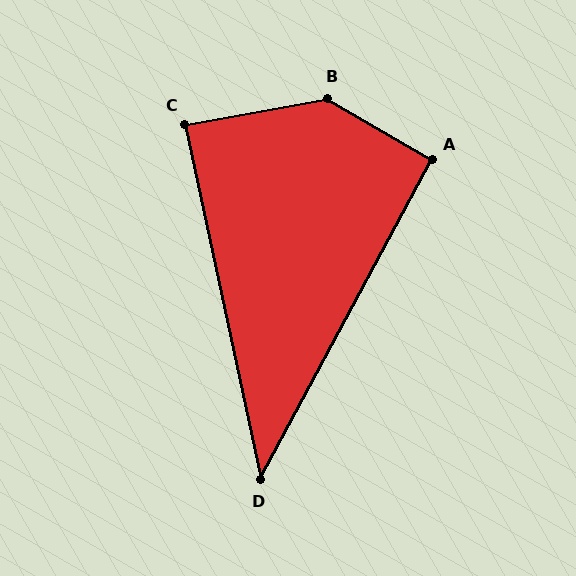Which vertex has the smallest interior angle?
D, at approximately 40 degrees.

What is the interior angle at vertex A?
Approximately 92 degrees (approximately right).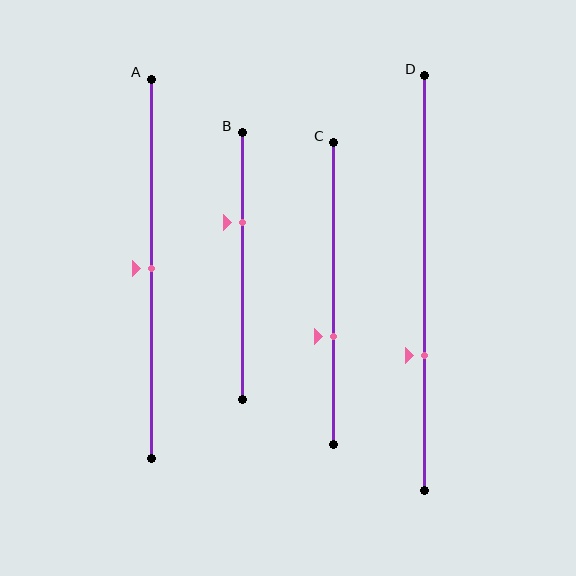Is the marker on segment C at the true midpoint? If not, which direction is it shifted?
No, the marker on segment C is shifted downward by about 14% of the segment length.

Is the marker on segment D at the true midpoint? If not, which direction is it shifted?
No, the marker on segment D is shifted downward by about 18% of the segment length.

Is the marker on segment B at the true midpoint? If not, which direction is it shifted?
No, the marker on segment B is shifted upward by about 16% of the segment length.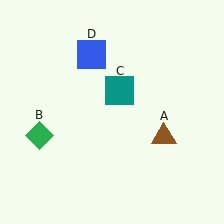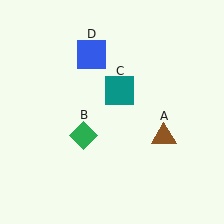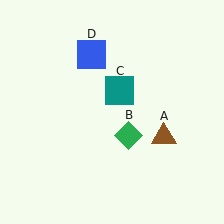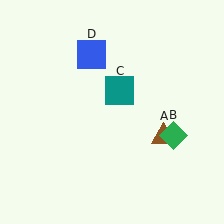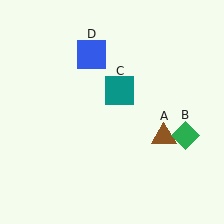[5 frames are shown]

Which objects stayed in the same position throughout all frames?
Brown triangle (object A) and teal square (object C) and blue square (object D) remained stationary.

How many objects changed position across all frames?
1 object changed position: green diamond (object B).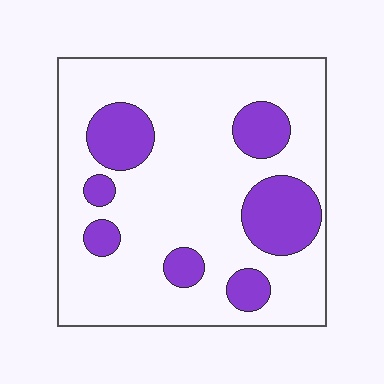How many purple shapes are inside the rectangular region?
7.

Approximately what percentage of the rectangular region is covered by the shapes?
Approximately 25%.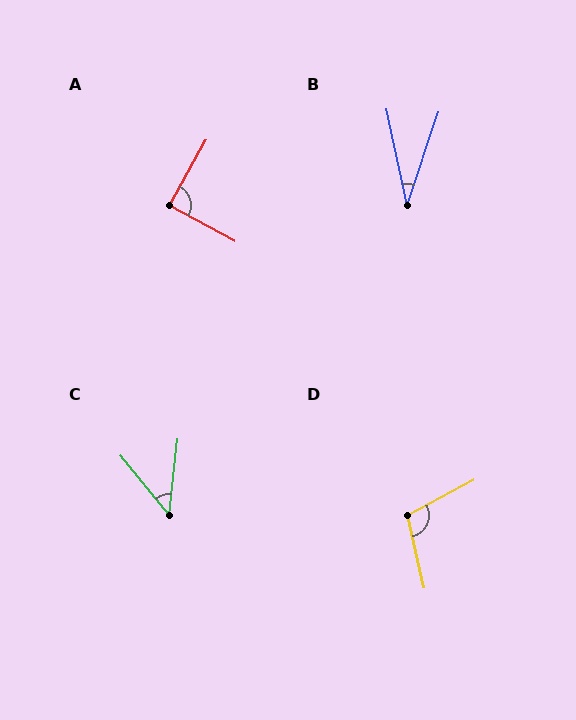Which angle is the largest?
D, at approximately 105 degrees.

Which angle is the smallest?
B, at approximately 31 degrees.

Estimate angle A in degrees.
Approximately 89 degrees.